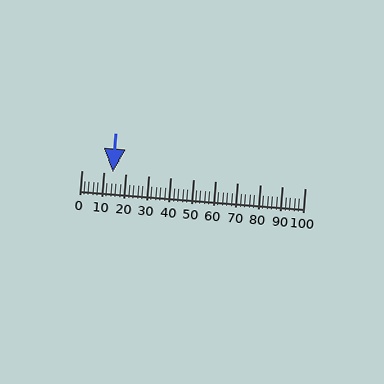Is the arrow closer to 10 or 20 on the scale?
The arrow is closer to 10.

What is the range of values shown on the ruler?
The ruler shows values from 0 to 100.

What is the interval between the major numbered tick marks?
The major tick marks are spaced 10 units apart.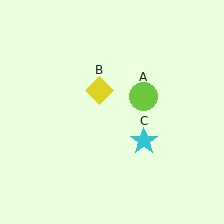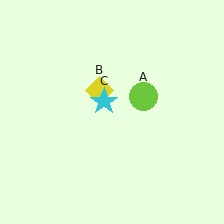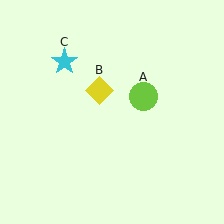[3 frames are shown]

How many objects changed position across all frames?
1 object changed position: cyan star (object C).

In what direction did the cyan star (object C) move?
The cyan star (object C) moved up and to the left.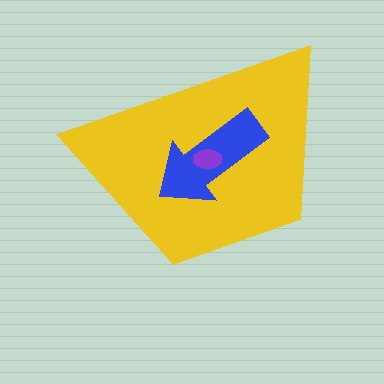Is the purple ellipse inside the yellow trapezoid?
Yes.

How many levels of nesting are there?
3.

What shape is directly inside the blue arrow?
The purple ellipse.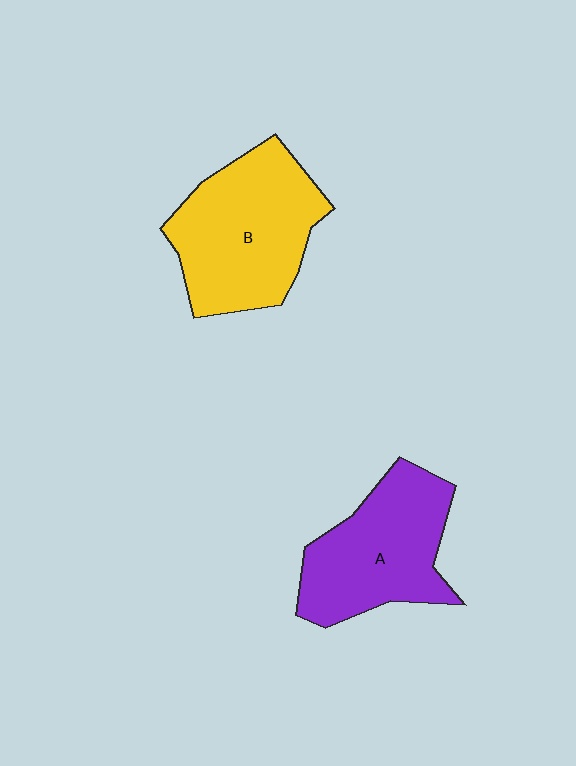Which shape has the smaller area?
Shape A (purple).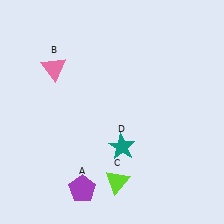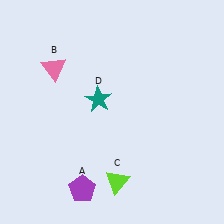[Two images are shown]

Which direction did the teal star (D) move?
The teal star (D) moved up.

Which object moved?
The teal star (D) moved up.